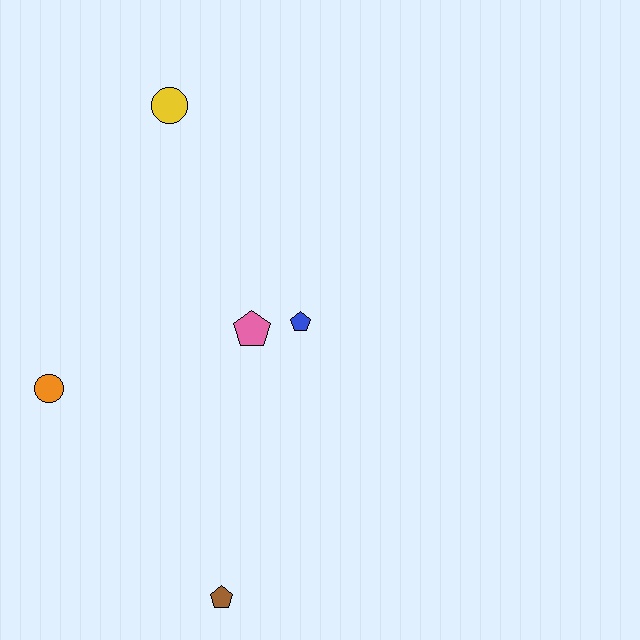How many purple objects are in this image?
There are no purple objects.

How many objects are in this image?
There are 5 objects.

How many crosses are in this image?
There are no crosses.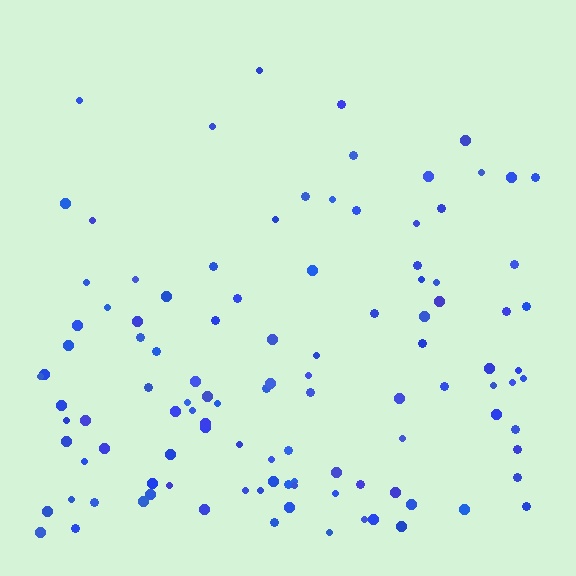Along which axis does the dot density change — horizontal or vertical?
Vertical.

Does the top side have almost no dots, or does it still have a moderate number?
Still a moderate number, just noticeably fewer than the bottom.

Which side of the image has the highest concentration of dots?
The bottom.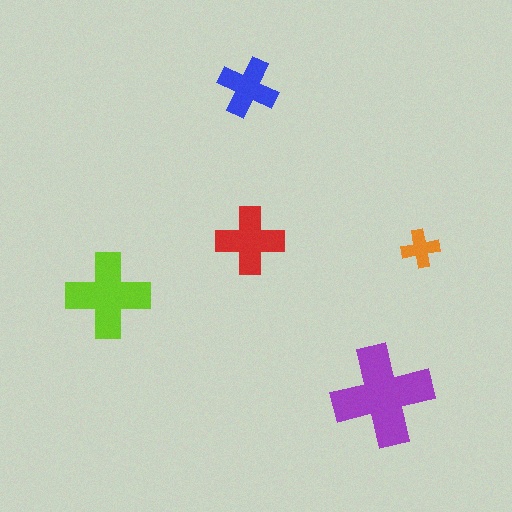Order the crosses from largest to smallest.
the purple one, the lime one, the red one, the blue one, the orange one.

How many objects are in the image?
There are 5 objects in the image.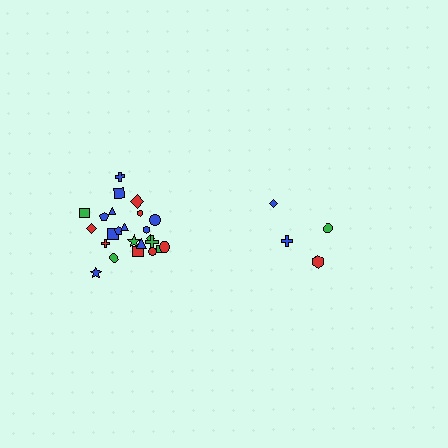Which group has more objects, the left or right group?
The left group.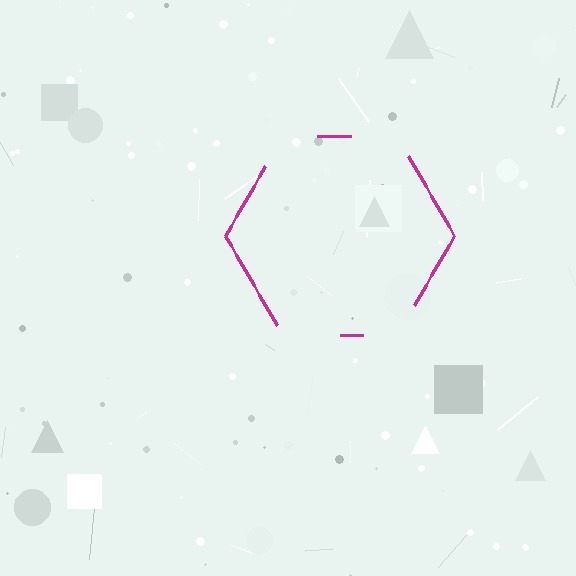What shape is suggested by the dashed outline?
The dashed outline suggests a hexagon.